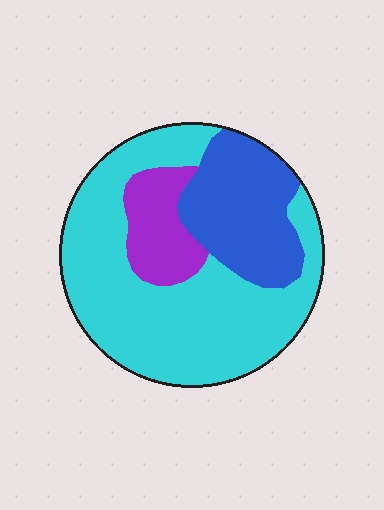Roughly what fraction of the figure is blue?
Blue covers around 25% of the figure.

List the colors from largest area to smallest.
From largest to smallest: cyan, blue, purple.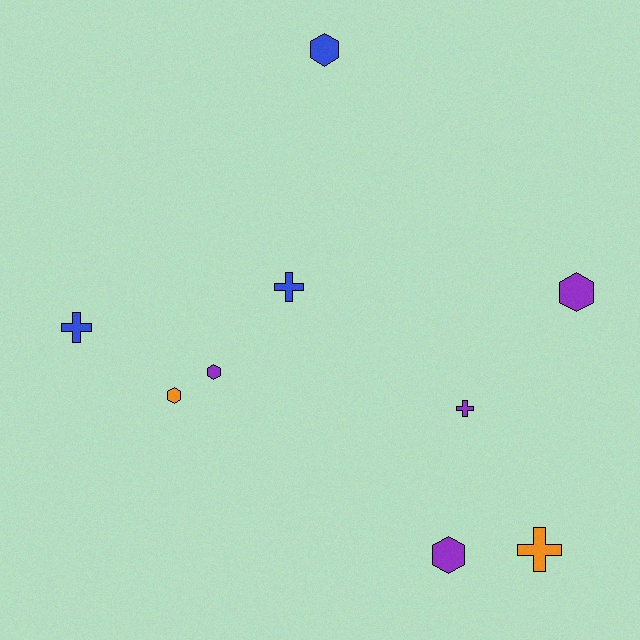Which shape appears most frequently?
Hexagon, with 5 objects.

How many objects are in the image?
There are 9 objects.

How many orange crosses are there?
There is 1 orange cross.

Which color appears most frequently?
Purple, with 4 objects.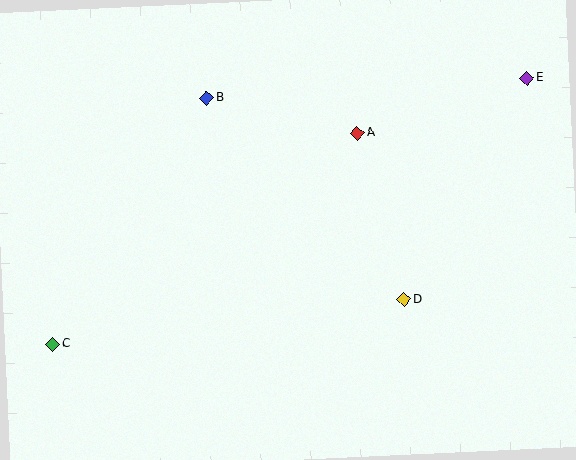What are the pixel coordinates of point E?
Point E is at (527, 78).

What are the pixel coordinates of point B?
Point B is at (206, 98).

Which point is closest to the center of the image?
Point A at (357, 133) is closest to the center.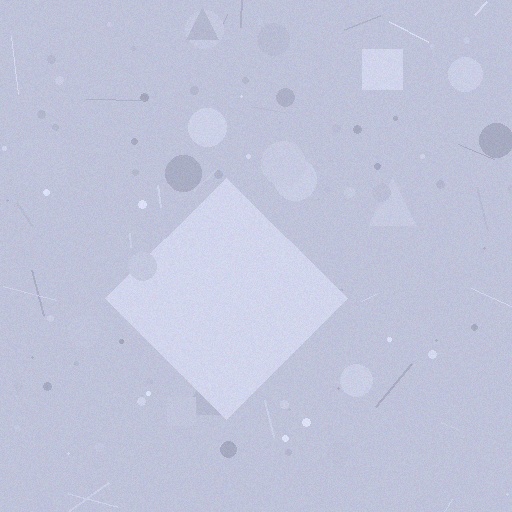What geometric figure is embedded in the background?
A diamond is embedded in the background.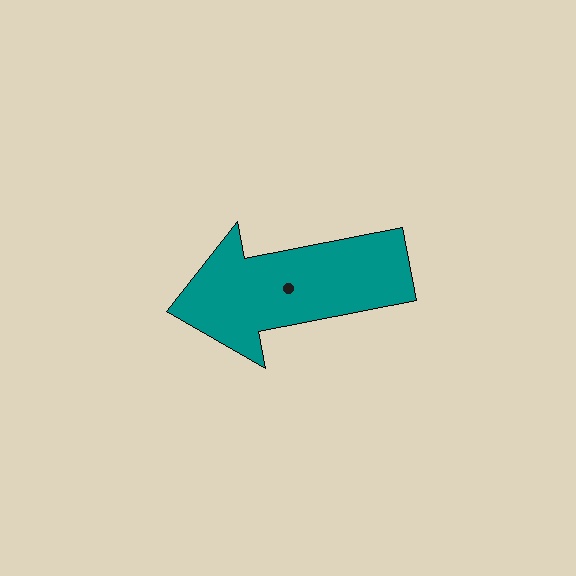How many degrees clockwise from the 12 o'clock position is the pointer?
Approximately 259 degrees.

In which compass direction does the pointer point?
West.